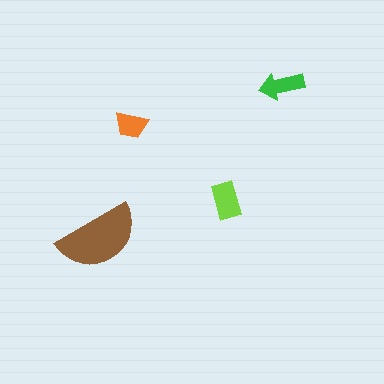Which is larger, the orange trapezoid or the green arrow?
The green arrow.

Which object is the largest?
The brown semicircle.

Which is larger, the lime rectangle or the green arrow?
The lime rectangle.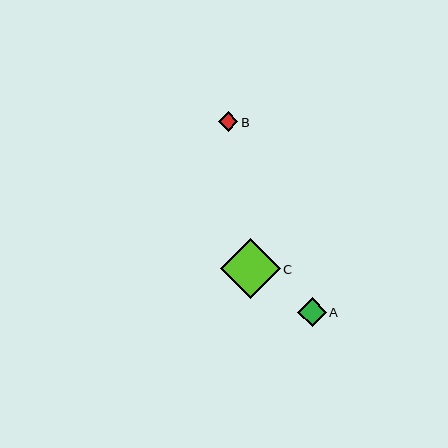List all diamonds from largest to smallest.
From largest to smallest: C, A, B.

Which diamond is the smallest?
Diamond B is the smallest with a size of approximately 20 pixels.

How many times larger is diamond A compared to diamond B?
Diamond A is approximately 1.4 times the size of diamond B.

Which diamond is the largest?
Diamond C is the largest with a size of approximately 60 pixels.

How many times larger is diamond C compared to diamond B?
Diamond C is approximately 3.0 times the size of diamond B.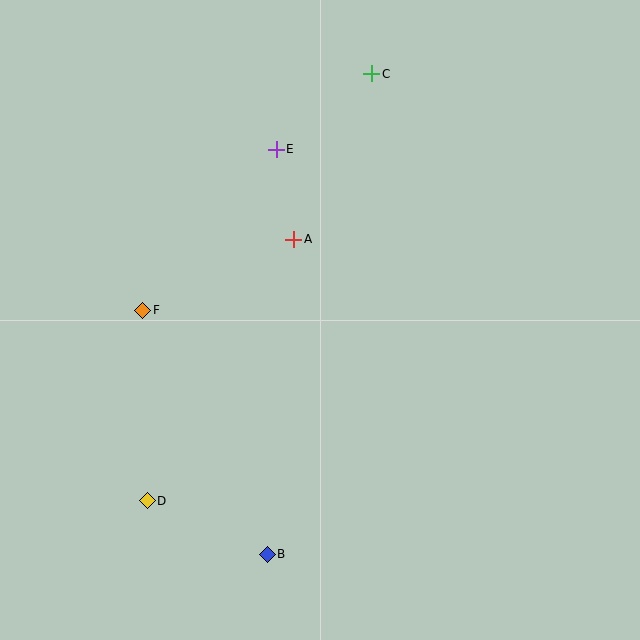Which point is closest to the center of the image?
Point A at (294, 239) is closest to the center.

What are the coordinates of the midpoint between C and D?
The midpoint between C and D is at (260, 287).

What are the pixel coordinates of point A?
Point A is at (294, 239).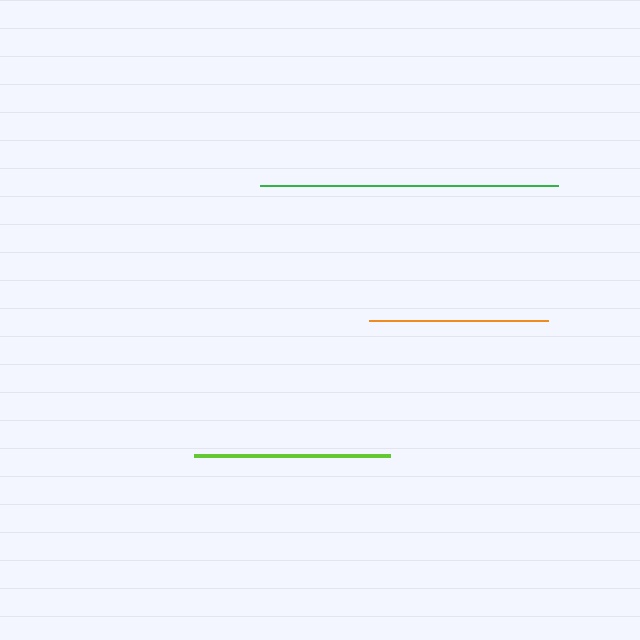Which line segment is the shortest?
The orange line is the shortest at approximately 178 pixels.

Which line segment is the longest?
The green line is the longest at approximately 298 pixels.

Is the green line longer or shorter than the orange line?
The green line is longer than the orange line.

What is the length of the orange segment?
The orange segment is approximately 178 pixels long.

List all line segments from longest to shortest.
From longest to shortest: green, lime, orange.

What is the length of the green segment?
The green segment is approximately 298 pixels long.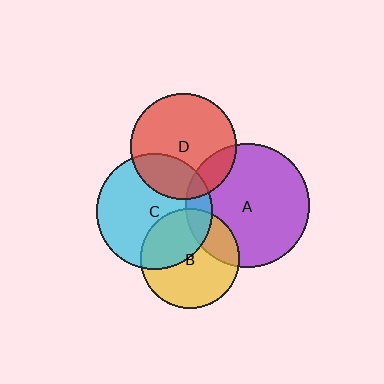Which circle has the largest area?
Circle A (purple).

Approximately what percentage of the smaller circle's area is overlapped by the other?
Approximately 15%.